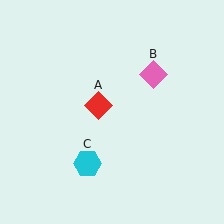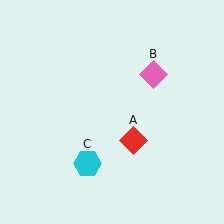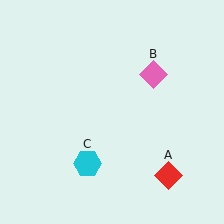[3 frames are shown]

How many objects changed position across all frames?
1 object changed position: red diamond (object A).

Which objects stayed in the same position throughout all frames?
Pink diamond (object B) and cyan hexagon (object C) remained stationary.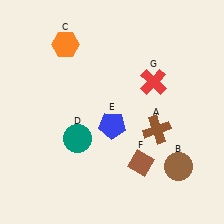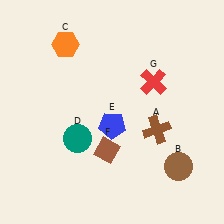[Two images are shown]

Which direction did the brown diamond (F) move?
The brown diamond (F) moved left.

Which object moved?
The brown diamond (F) moved left.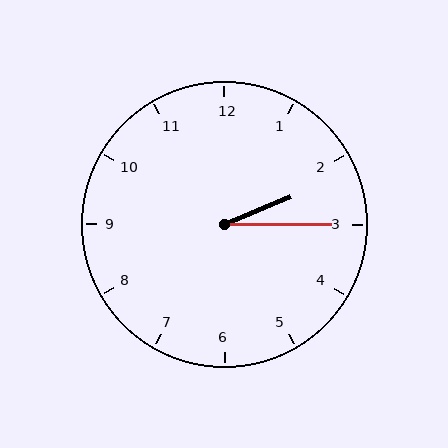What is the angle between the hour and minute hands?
Approximately 22 degrees.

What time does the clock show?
2:15.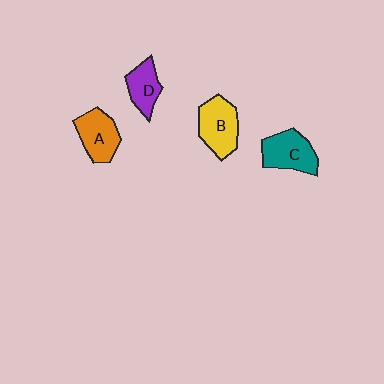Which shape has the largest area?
Shape B (yellow).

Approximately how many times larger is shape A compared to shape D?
Approximately 1.3 times.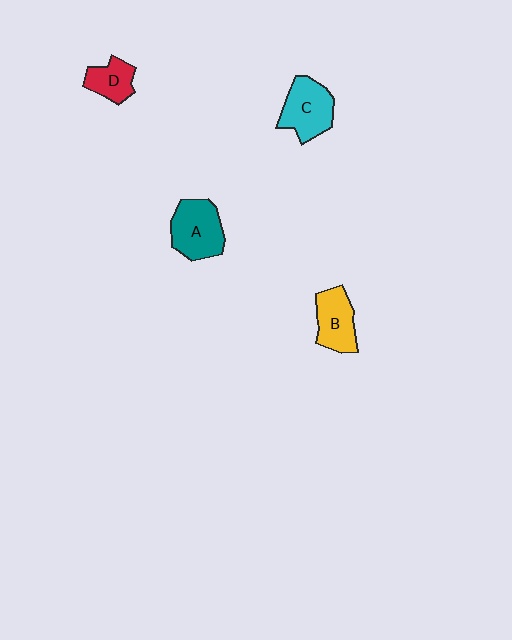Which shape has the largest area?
Shape A (teal).